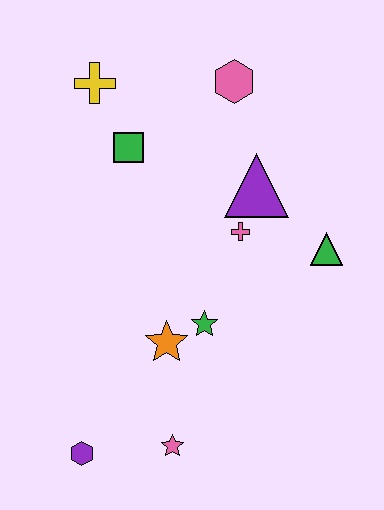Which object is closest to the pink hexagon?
The purple triangle is closest to the pink hexagon.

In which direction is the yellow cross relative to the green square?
The yellow cross is above the green square.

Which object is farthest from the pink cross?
The purple hexagon is farthest from the pink cross.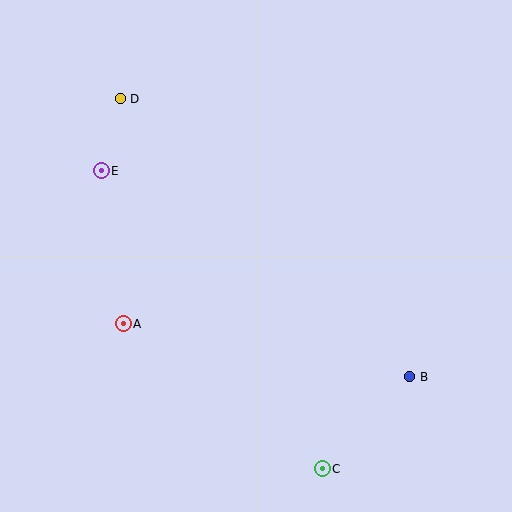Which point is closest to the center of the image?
Point A at (123, 324) is closest to the center.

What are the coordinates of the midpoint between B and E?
The midpoint between B and E is at (255, 274).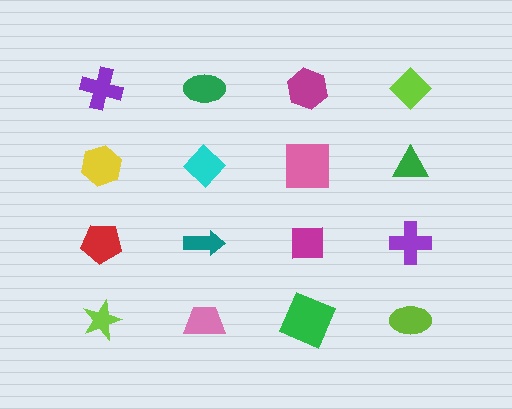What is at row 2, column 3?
A pink square.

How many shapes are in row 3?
4 shapes.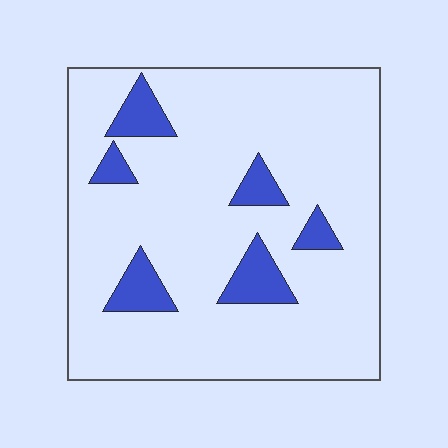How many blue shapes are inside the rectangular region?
6.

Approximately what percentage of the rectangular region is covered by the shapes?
Approximately 10%.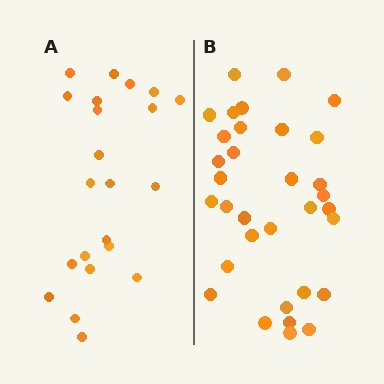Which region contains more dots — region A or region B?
Region B (the right region) has more dots.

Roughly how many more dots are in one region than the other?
Region B has roughly 12 or so more dots than region A.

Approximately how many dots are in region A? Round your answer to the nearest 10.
About 20 dots. (The exact count is 22, which rounds to 20.)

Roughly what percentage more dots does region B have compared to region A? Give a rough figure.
About 50% more.